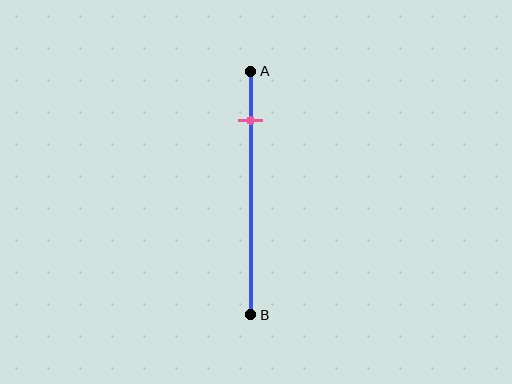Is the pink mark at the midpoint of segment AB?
No, the mark is at about 20% from A, not at the 50% midpoint.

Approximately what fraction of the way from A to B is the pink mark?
The pink mark is approximately 20% of the way from A to B.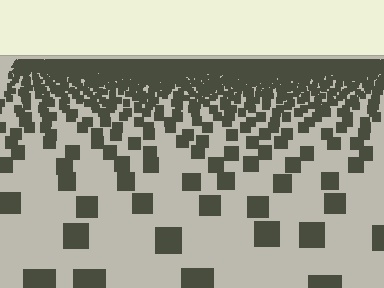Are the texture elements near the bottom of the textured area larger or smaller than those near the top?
Larger. Near the bottom, elements are closer to the viewer and appear at a bigger on-screen size.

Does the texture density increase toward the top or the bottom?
Density increases toward the top.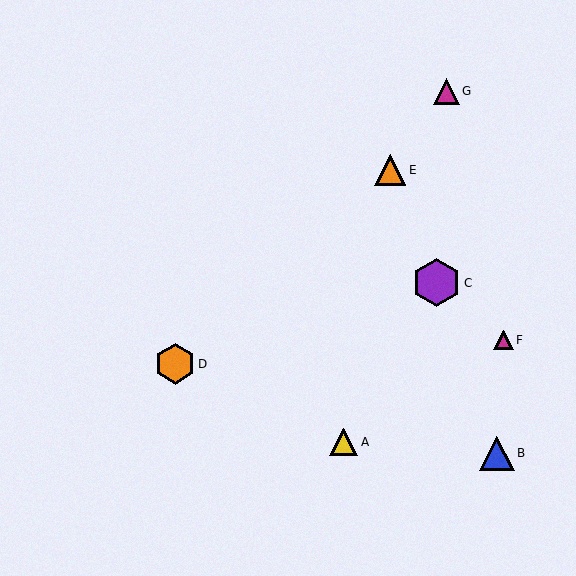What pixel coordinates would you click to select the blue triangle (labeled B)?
Click at (497, 453) to select the blue triangle B.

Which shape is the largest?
The purple hexagon (labeled C) is the largest.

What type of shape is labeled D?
Shape D is an orange hexagon.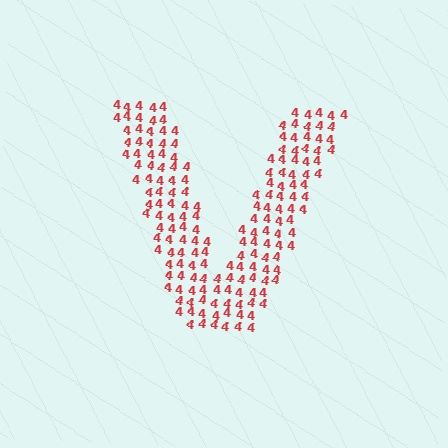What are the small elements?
The small elements are digit 4's.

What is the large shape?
The large shape is the letter V.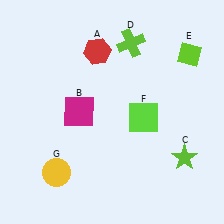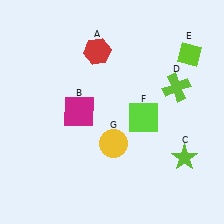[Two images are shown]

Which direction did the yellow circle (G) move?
The yellow circle (G) moved right.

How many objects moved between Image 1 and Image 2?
2 objects moved between the two images.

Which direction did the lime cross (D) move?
The lime cross (D) moved right.